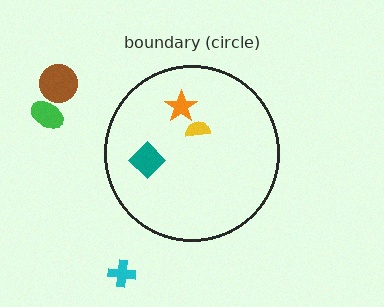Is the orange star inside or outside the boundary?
Inside.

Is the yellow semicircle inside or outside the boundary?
Inside.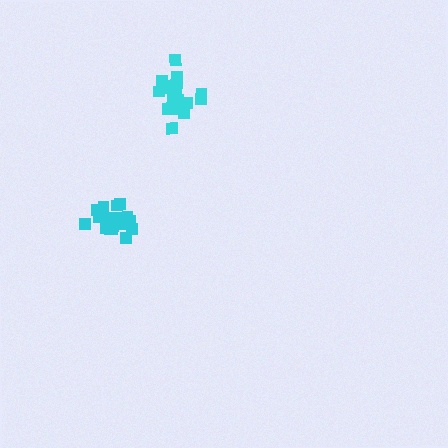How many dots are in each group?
Group 1: 21 dots, Group 2: 19 dots (40 total).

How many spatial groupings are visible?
There are 2 spatial groupings.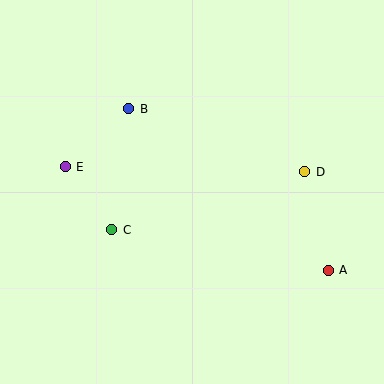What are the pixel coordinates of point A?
Point A is at (328, 270).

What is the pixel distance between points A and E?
The distance between A and E is 283 pixels.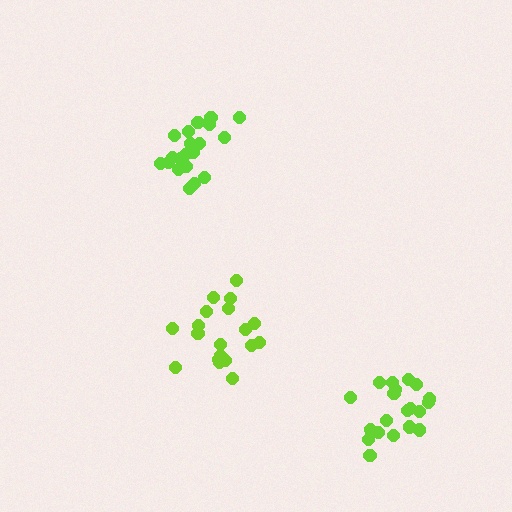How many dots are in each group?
Group 1: 21 dots, Group 2: 19 dots, Group 3: 21 dots (61 total).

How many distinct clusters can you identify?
There are 3 distinct clusters.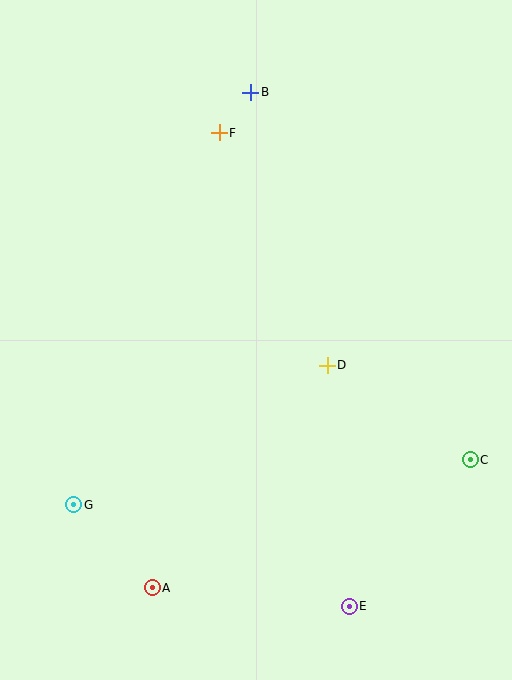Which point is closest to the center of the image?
Point D at (327, 365) is closest to the center.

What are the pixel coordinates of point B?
Point B is at (251, 92).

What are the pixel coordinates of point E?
Point E is at (349, 606).